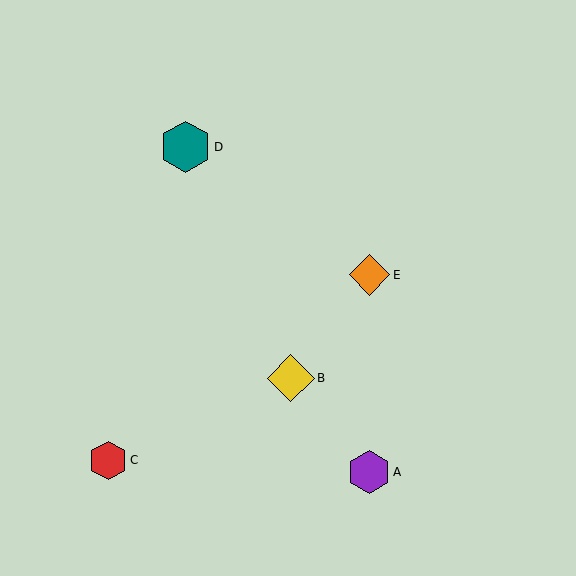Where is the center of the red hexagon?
The center of the red hexagon is at (108, 460).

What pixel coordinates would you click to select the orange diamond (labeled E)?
Click at (369, 275) to select the orange diamond E.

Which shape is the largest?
The teal hexagon (labeled D) is the largest.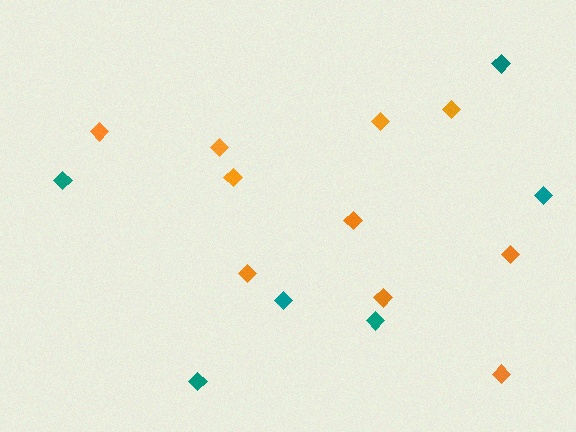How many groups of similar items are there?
There are 2 groups: one group of orange diamonds (10) and one group of teal diamonds (6).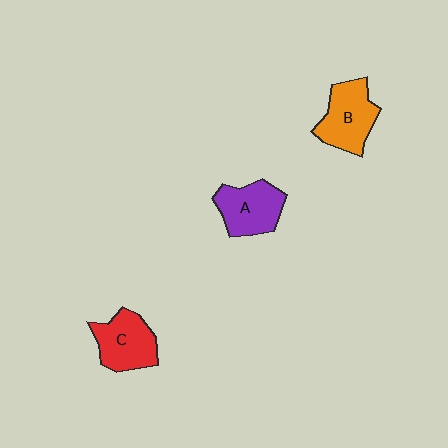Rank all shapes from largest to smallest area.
From largest to smallest: B (orange), A (purple), C (red).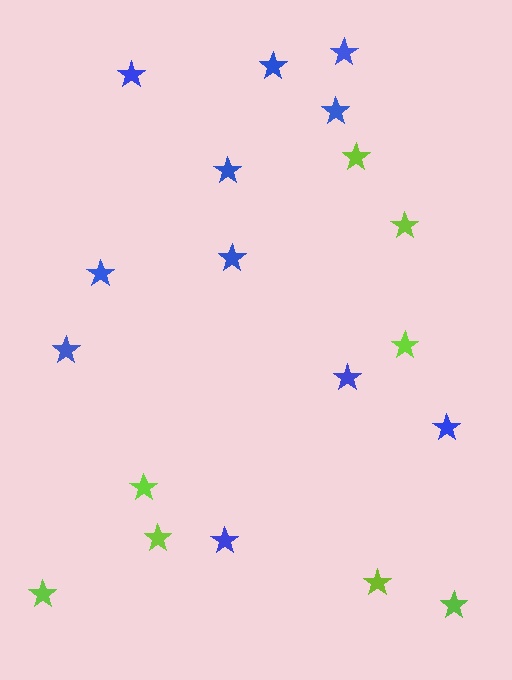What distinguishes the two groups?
There are 2 groups: one group of lime stars (8) and one group of blue stars (11).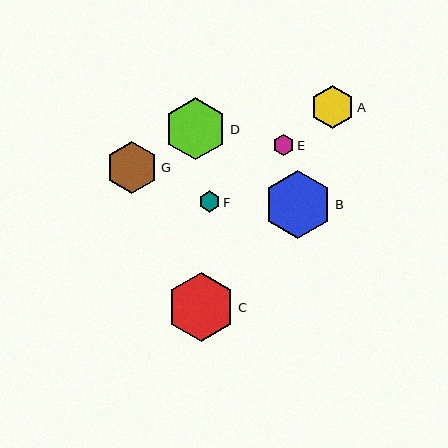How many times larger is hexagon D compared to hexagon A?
Hexagon D is approximately 1.5 times the size of hexagon A.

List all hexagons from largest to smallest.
From largest to smallest: C, B, D, G, A, F, E.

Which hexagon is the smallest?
Hexagon E is the smallest with a size of approximately 21 pixels.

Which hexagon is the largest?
Hexagon C is the largest with a size of approximately 68 pixels.